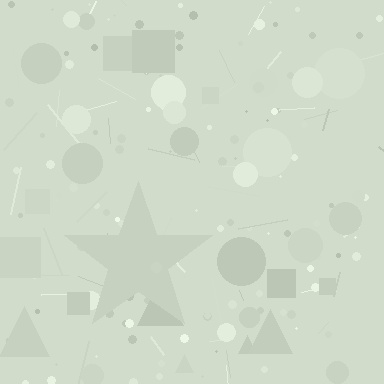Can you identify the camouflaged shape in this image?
The camouflaged shape is a star.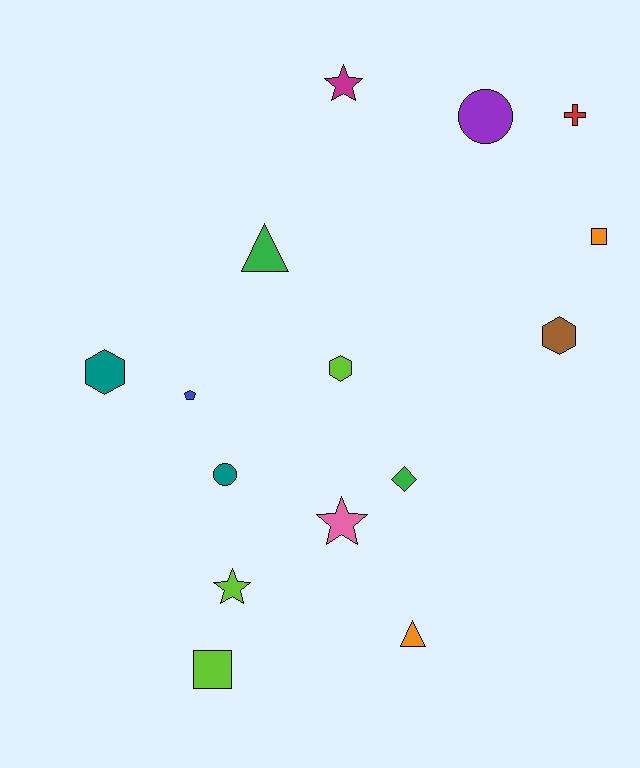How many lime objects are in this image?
There are 3 lime objects.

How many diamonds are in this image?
There is 1 diamond.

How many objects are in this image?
There are 15 objects.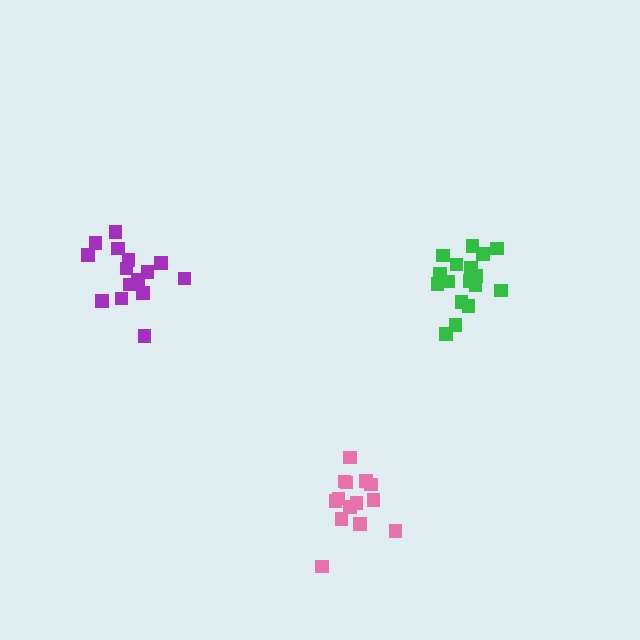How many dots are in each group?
Group 1: 14 dots, Group 2: 15 dots, Group 3: 17 dots (46 total).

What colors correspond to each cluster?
The clusters are colored: pink, purple, green.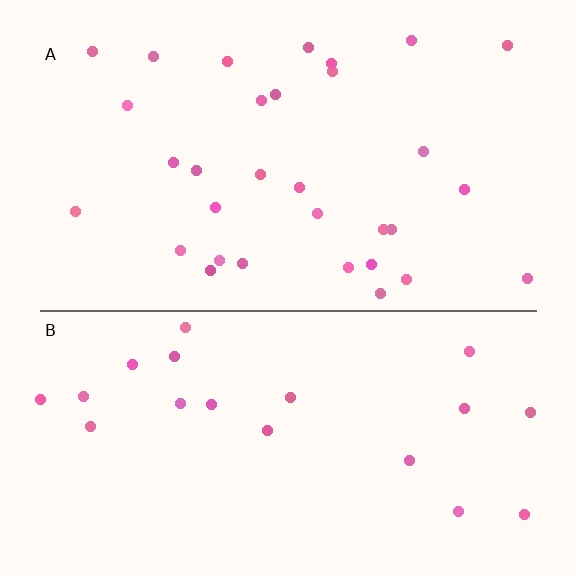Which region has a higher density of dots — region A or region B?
A (the top).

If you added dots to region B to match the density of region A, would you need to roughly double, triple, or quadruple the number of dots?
Approximately double.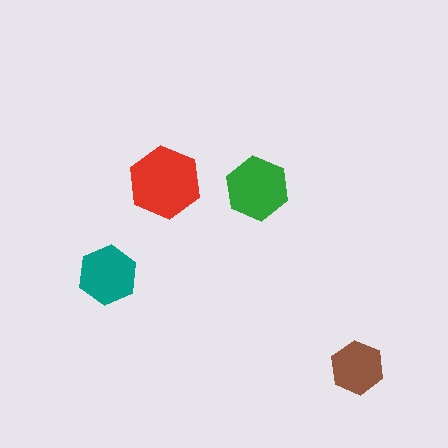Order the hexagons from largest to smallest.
the red one, the green one, the teal one, the brown one.